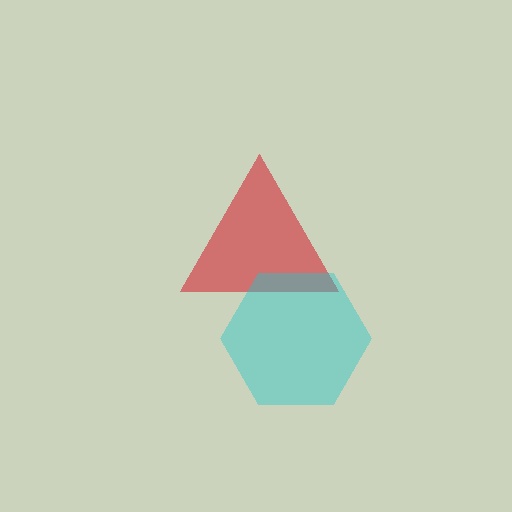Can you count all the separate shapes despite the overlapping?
Yes, there are 2 separate shapes.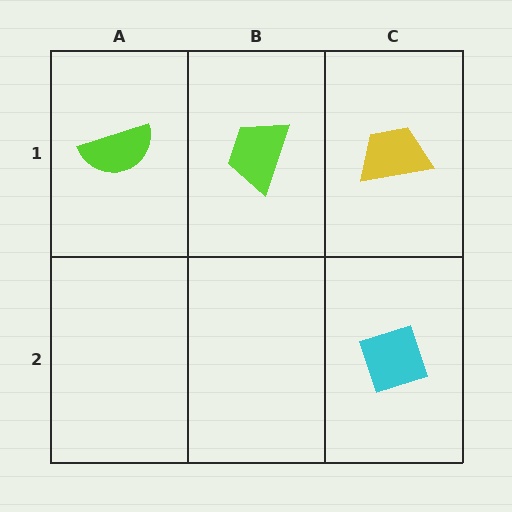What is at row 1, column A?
A lime semicircle.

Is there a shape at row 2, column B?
No, that cell is empty.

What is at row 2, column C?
A cyan diamond.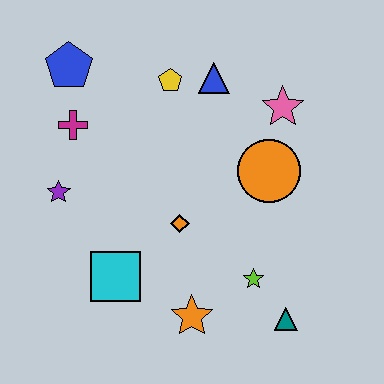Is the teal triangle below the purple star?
Yes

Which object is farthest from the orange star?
The blue pentagon is farthest from the orange star.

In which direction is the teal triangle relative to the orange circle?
The teal triangle is below the orange circle.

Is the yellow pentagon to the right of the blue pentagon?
Yes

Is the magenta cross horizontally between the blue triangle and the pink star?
No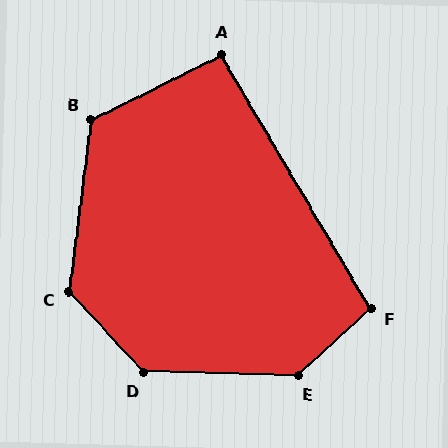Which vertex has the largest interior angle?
E, at approximately 136 degrees.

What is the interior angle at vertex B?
Approximately 124 degrees (obtuse).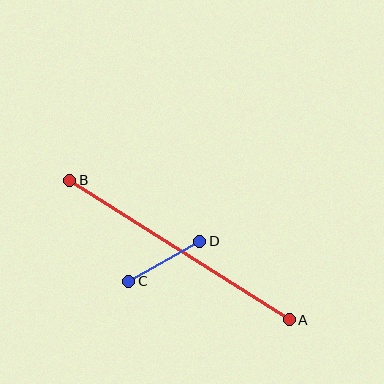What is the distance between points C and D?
The distance is approximately 81 pixels.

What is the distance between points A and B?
The distance is approximately 260 pixels.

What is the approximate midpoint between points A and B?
The midpoint is at approximately (179, 250) pixels.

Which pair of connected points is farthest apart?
Points A and B are farthest apart.